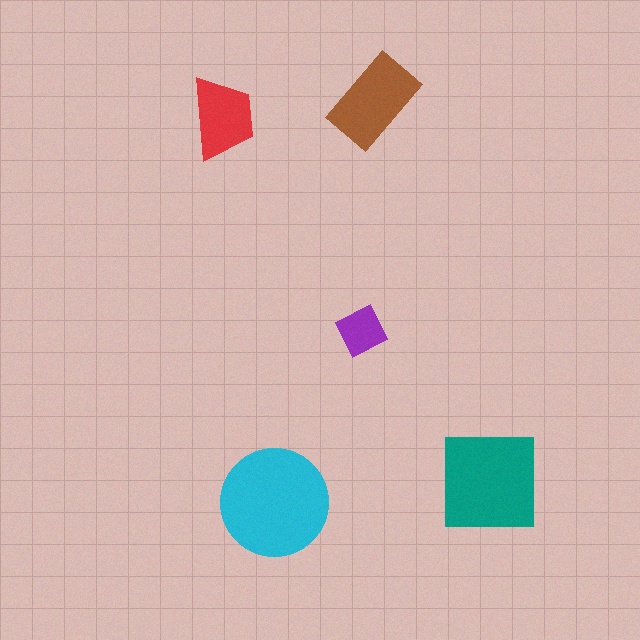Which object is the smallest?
The purple diamond.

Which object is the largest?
The cyan circle.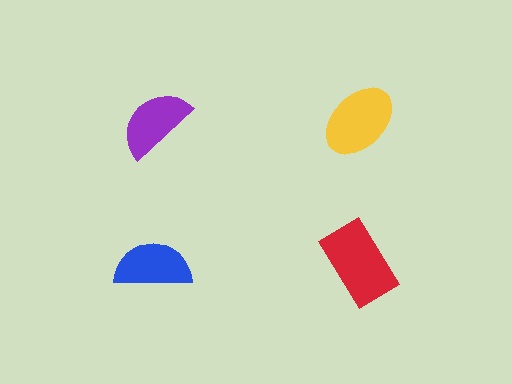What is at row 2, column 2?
A red rectangle.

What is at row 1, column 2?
A yellow ellipse.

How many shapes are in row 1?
2 shapes.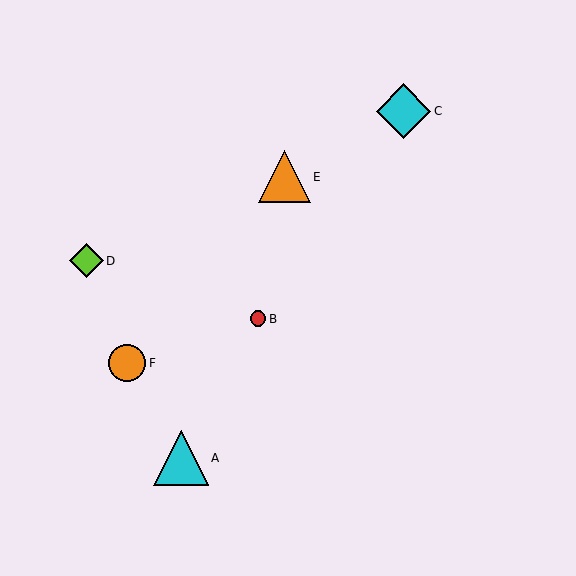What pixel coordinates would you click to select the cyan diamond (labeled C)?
Click at (403, 111) to select the cyan diamond C.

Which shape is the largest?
The cyan diamond (labeled C) is the largest.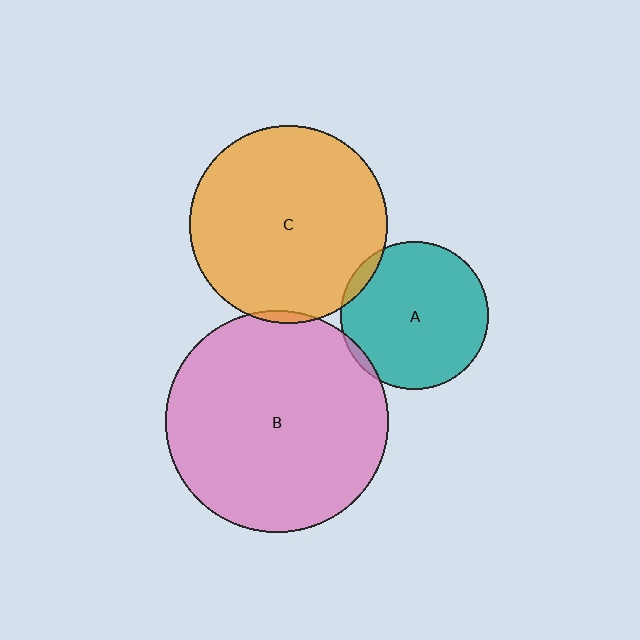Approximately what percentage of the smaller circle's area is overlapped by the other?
Approximately 5%.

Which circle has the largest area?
Circle B (pink).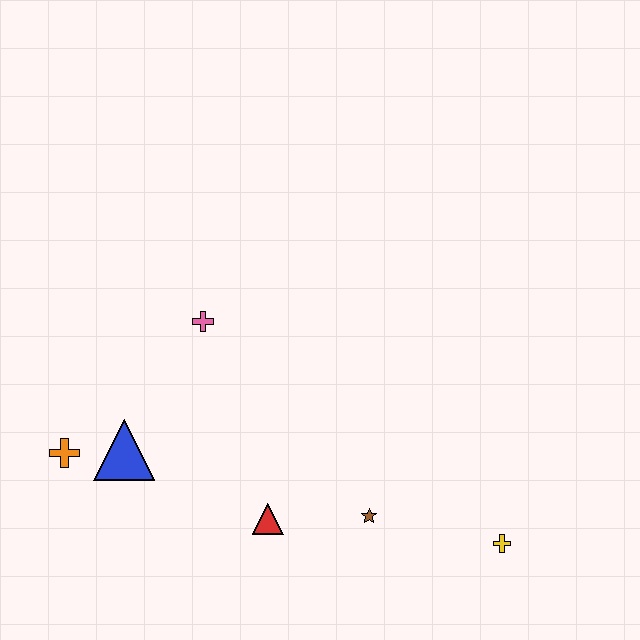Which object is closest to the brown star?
The red triangle is closest to the brown star.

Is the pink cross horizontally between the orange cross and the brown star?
Yes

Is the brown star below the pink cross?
Yes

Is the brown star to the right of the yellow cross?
No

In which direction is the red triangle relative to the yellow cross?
The red triangle is to the left of the yellow cross.